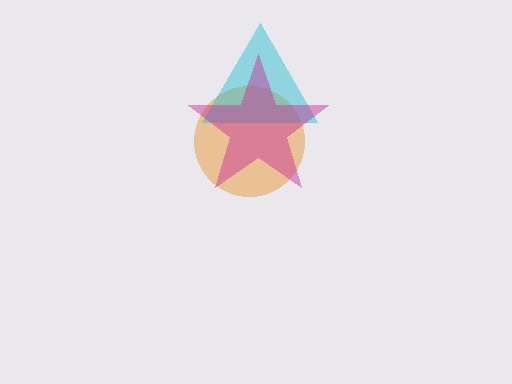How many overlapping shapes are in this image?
There are 3 overlapping shapes in the image.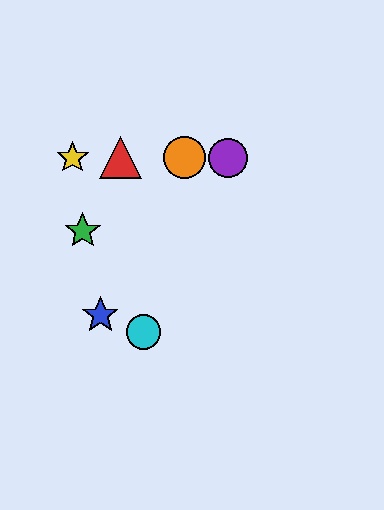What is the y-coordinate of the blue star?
The blue star is at y≈315.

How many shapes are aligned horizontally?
4 shapes (the red triangle, the yellow star, the purple circle, the orange circle) are aligned horizontally.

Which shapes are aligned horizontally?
The red triangle, the yellow star, the purple circle, the orange circle are aligned horizontally.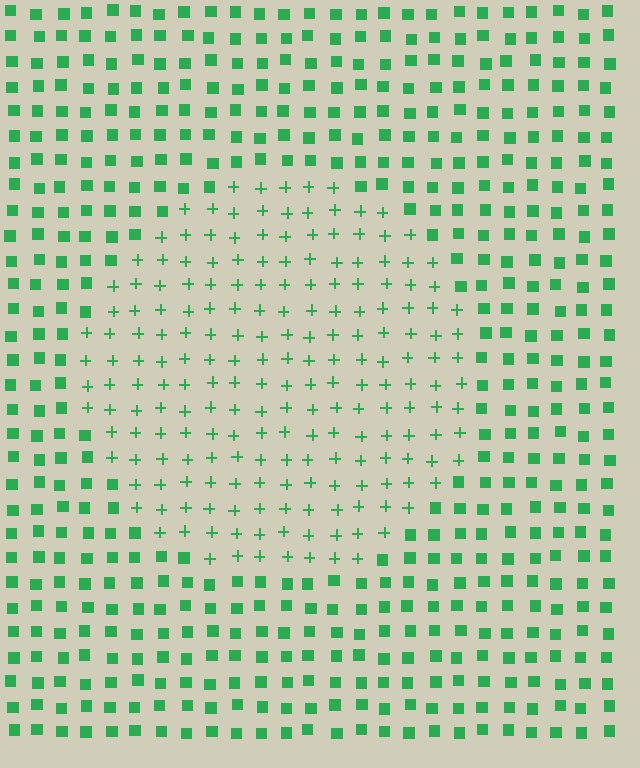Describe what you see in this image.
The image is filled with small green elements arranged in a uniform grid. A circle-shaped region contains plus signs, while the surrounding area contains squares. The boundary is defined purely by the change in element shape.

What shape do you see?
I see a circle.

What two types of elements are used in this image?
The image uses plus signs inside the circle region and squares outside it.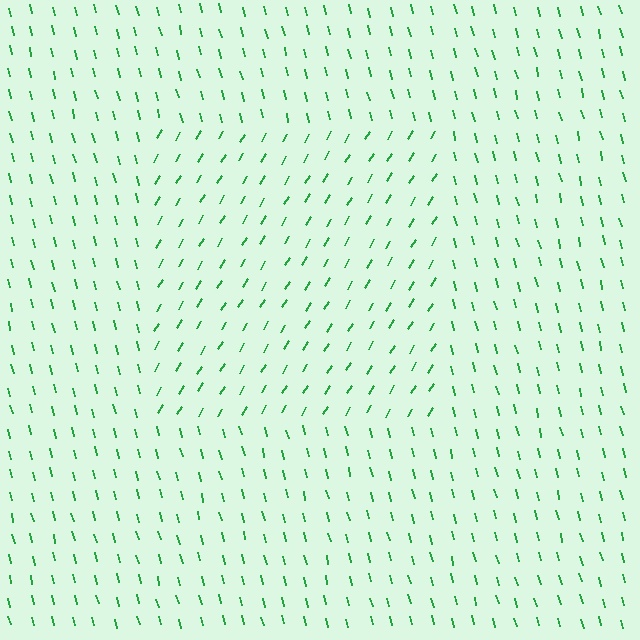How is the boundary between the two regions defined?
The boundary is defined purely by a change in line orientation (approximately 45 degrees difference). All lines are the same color and thickness.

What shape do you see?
I see a rectangle.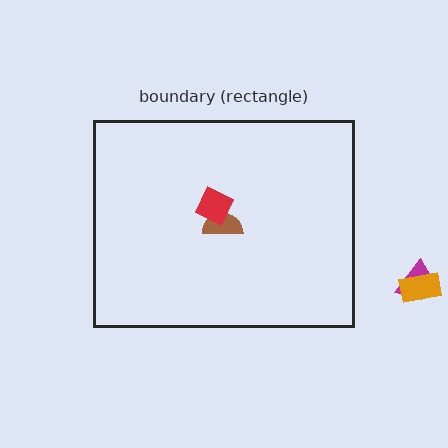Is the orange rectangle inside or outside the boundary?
Outside.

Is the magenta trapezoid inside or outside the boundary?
Outside.